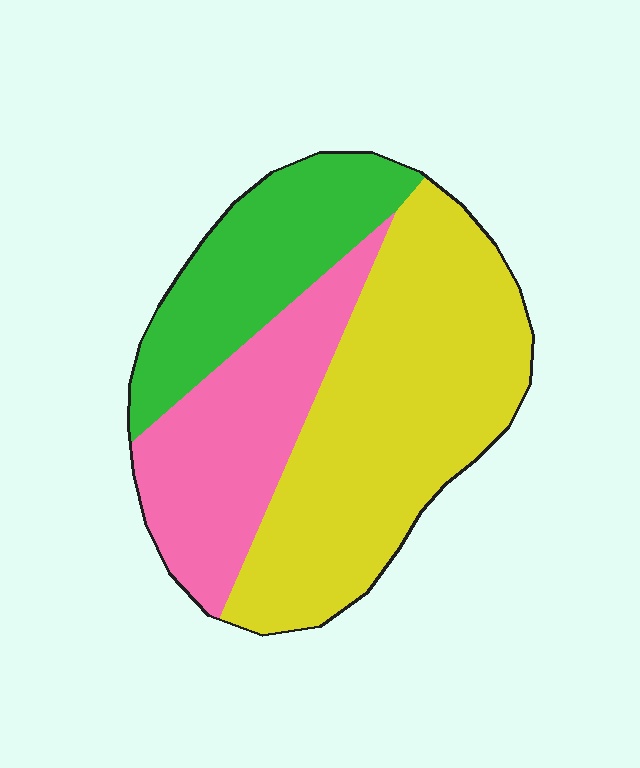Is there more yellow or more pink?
Yellow.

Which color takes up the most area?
Yellow, at roughly 50%.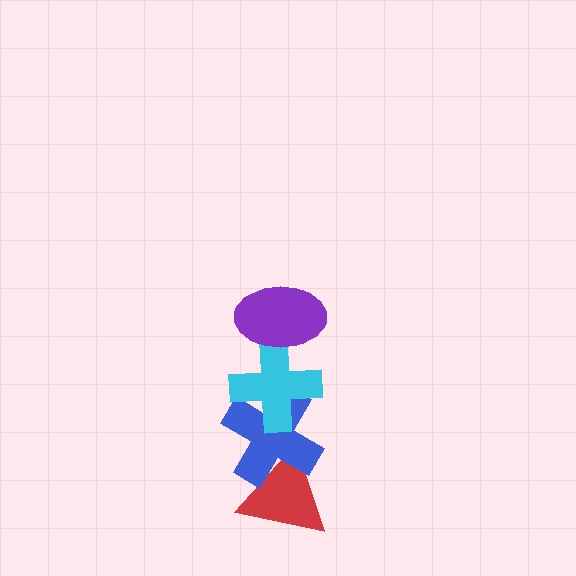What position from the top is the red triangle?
The red triangle is 4th from the top.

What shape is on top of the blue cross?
The cyan cross is on top of the blue cross.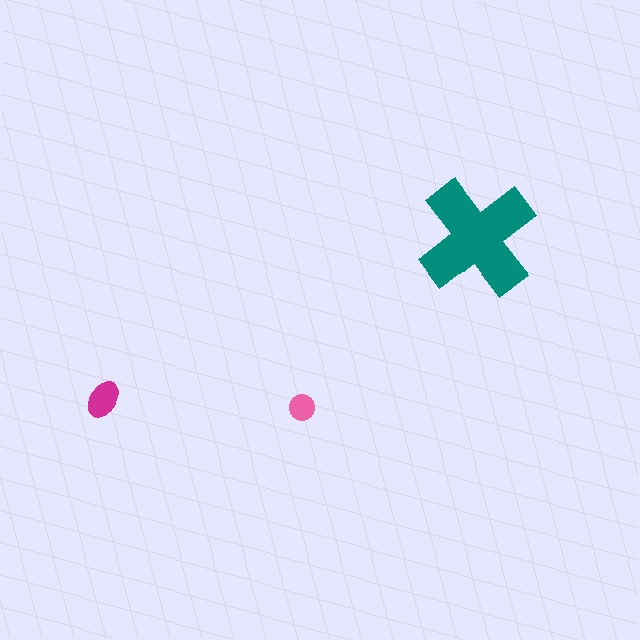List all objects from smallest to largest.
The pink circle, the magenta ellipse, the teal cross.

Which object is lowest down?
The pink circle is bottommost.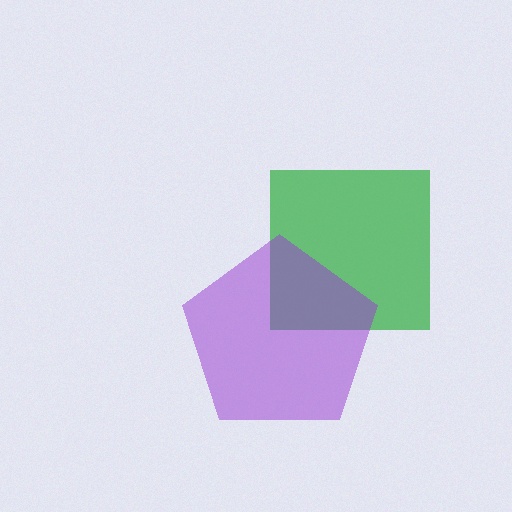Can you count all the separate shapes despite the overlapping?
Yes, there are 2 separate shapes.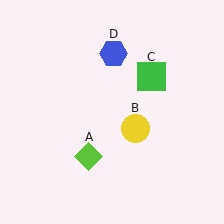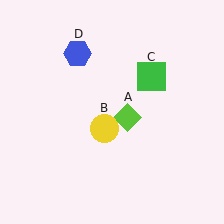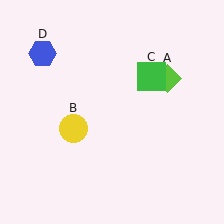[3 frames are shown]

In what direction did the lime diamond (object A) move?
The lime diamond (object A) moved up and to the right.